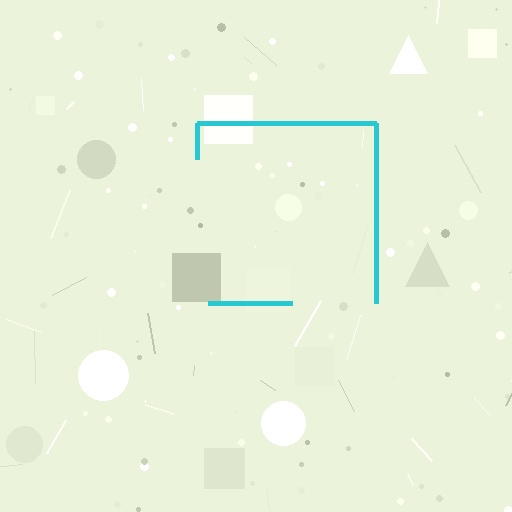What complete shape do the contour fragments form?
The contour fragments form a square.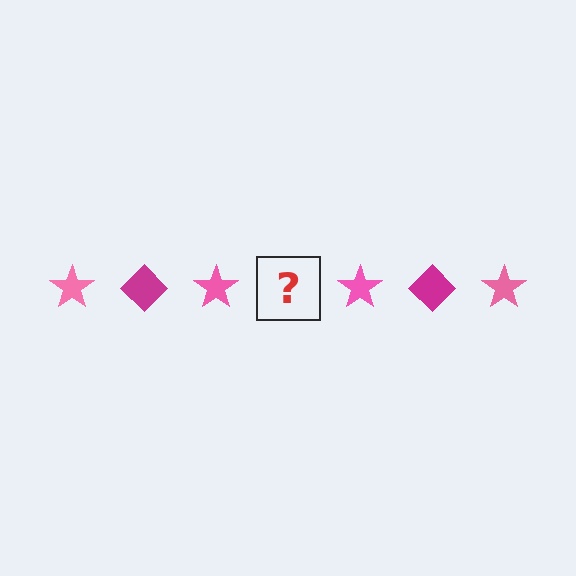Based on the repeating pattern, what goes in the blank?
The blank should be a magenta diamond.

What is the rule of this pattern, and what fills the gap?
The rule is that the pattern alternates between pink star and magenta diamond. The gap should be filled with a magenta diamond.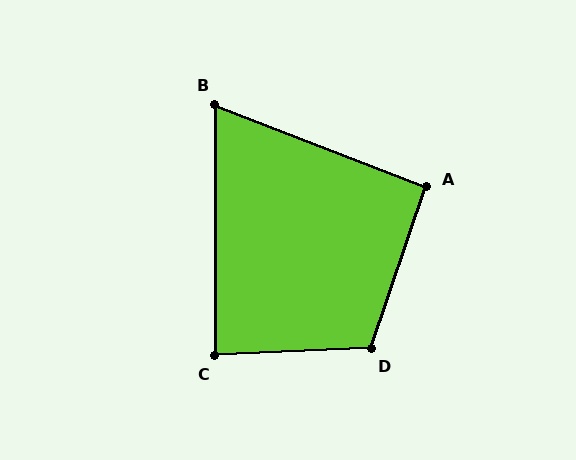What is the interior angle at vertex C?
Approximately 88 degrees (approximately right).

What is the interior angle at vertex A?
Approximately 92 degrees (approximately right).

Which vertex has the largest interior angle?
D, at approximately 111 degrees.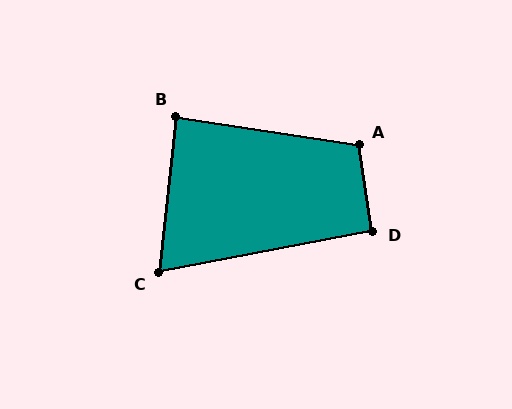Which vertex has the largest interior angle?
A, at approximately 107 degrees.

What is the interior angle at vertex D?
Approximately 92 degrees (approximately right).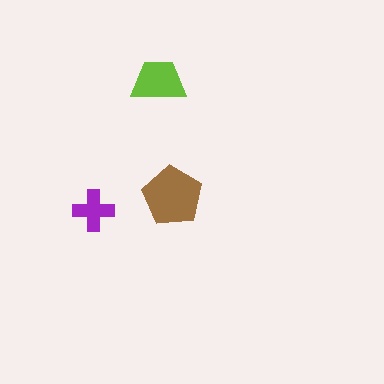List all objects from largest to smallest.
The brown pentagon, the lime trapezoid, the purple cross.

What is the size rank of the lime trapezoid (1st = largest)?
2nd.